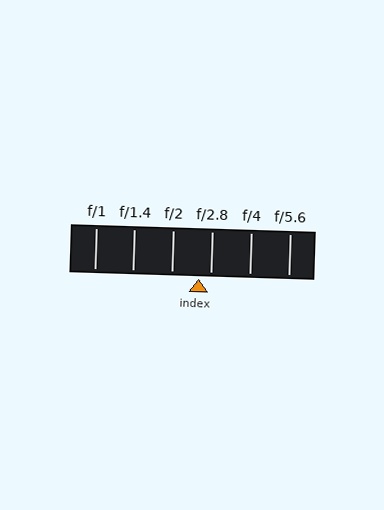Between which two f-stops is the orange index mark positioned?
The index mark is between f/2 and f/2.8.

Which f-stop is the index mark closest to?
The index mark is closest to f/2.8.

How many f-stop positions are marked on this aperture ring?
There are 6 f-stop positions marked.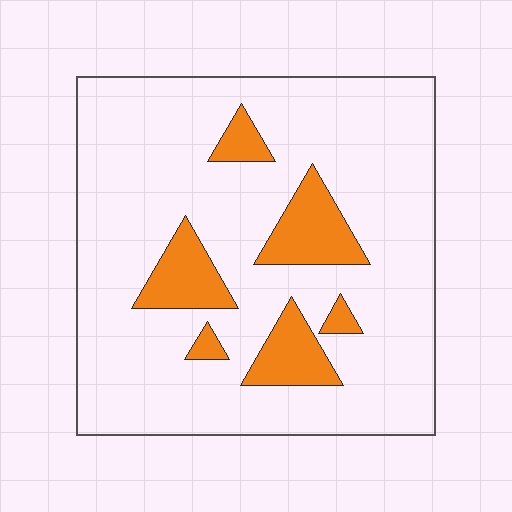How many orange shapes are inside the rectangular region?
6.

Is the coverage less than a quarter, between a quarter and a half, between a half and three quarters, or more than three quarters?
Less than a quarter.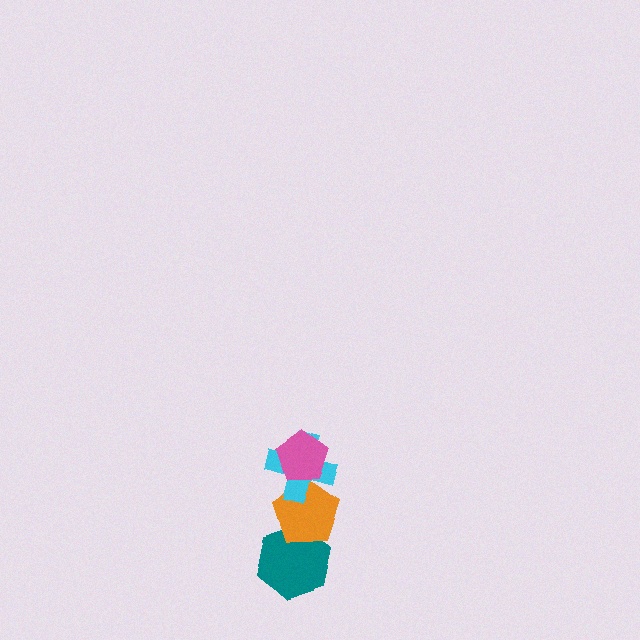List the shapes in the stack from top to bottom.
From top to bottom: the pink pentagon, the cyan cross, the orange pentagon, the teal hexagon.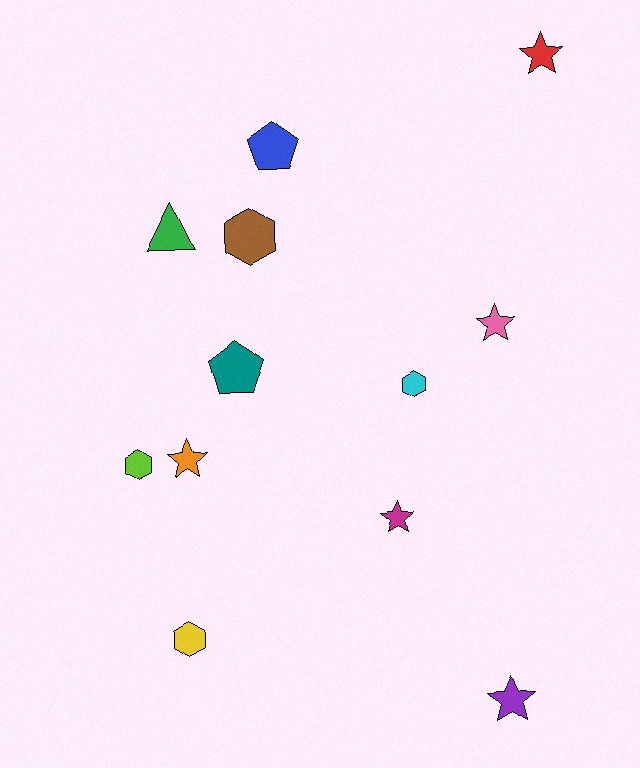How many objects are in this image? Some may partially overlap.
There are 12 objects.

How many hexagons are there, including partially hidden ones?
There are 4 hexagons.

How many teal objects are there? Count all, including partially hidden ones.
There is 1 teal object.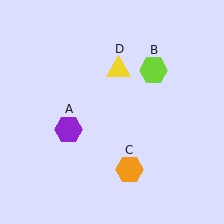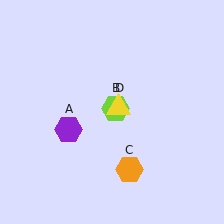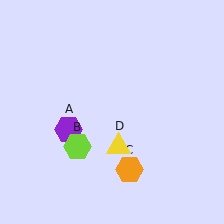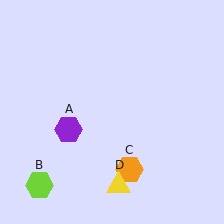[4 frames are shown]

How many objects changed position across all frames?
2 objects changed position: lime hexagon (object B), yellow triangle (object D).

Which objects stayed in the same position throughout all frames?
Purple hexagon (object A) and orange hexagon (object C) remained stationary.